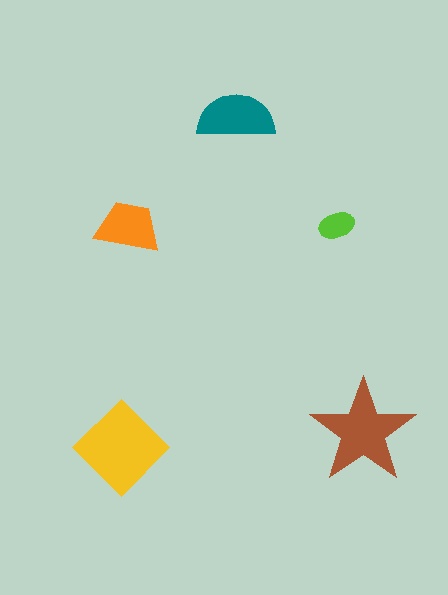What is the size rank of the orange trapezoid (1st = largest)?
4th.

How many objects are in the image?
There are 5 objects in the image.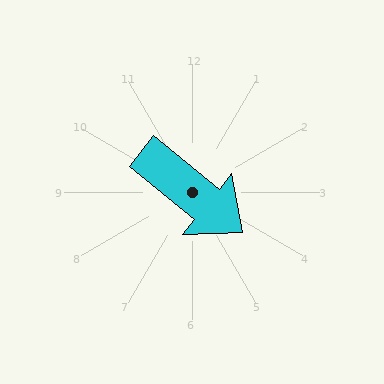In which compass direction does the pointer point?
Southeast.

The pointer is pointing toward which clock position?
Roughly 4 o'clock.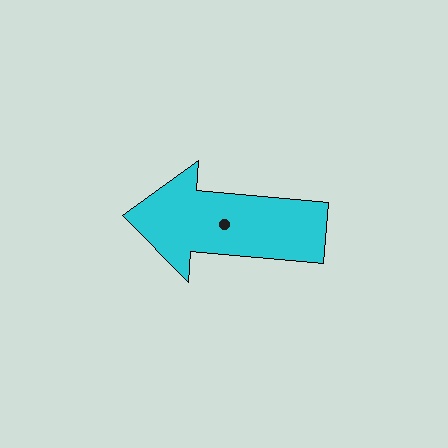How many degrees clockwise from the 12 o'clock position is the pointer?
Approximately 275 degrees.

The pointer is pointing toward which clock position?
Roughly 9 o'clock.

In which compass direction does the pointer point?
West.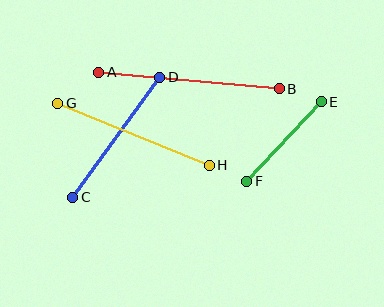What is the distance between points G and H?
The distance is approximately 164 pixels.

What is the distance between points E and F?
The distance is approximately 109 pixels.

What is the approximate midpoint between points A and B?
The midpoint is at approximately (189, 80) pixels.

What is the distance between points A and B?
The distance is approximately 181 pixels.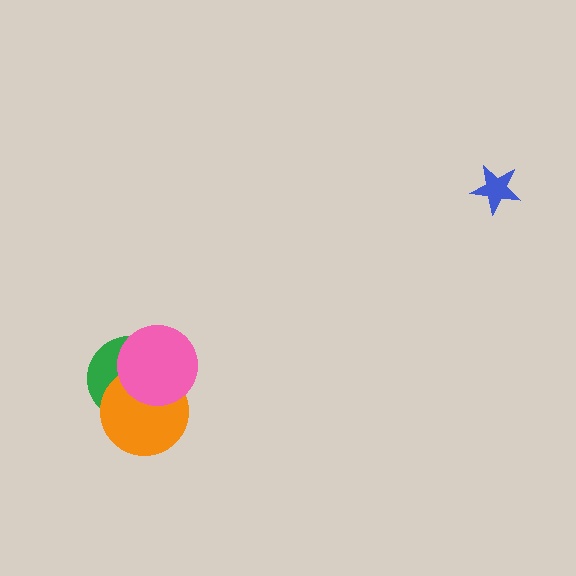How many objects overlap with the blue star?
0 objects overlap with the blue star.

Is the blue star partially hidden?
No, no other shape covers it.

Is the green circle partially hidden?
Yes, it is partially covered by another shape.